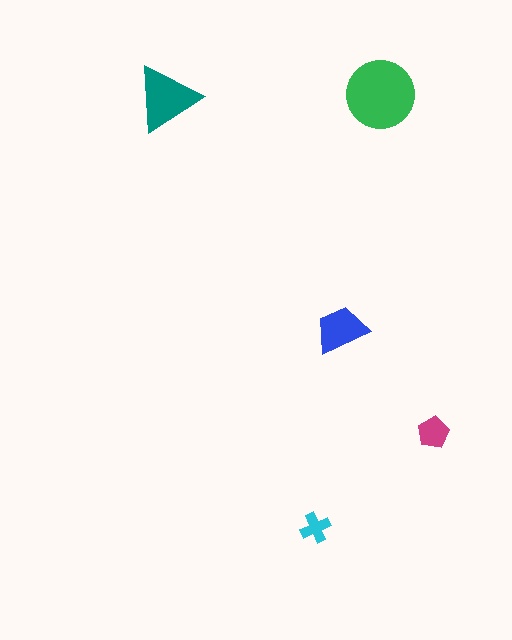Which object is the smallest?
The cyan cross.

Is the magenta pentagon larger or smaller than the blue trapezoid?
Smaller.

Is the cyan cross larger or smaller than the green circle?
Smaller.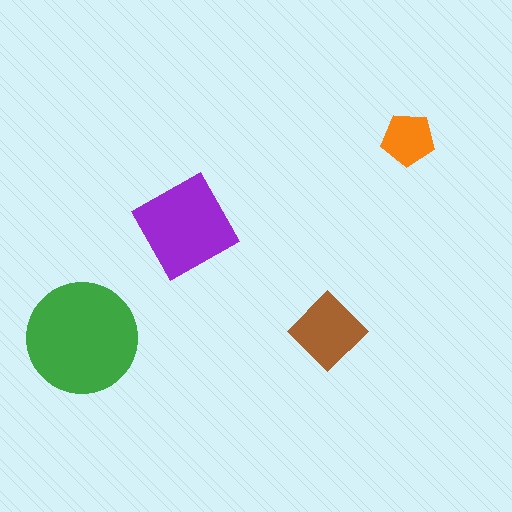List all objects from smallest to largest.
The orange pentagon, the brown diamond, the purple square, the green circle.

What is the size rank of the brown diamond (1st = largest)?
3rd.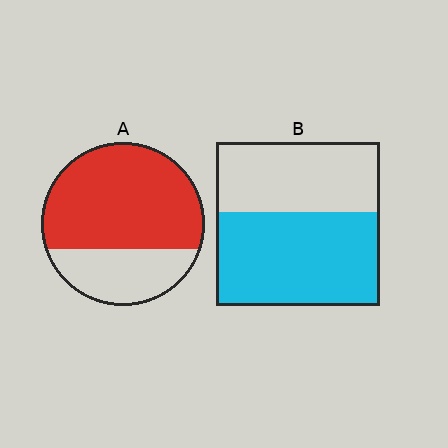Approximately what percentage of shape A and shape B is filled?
A is approximately 70% and B is approximately 55%.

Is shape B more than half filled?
Yes.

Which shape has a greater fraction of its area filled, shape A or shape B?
Shape A.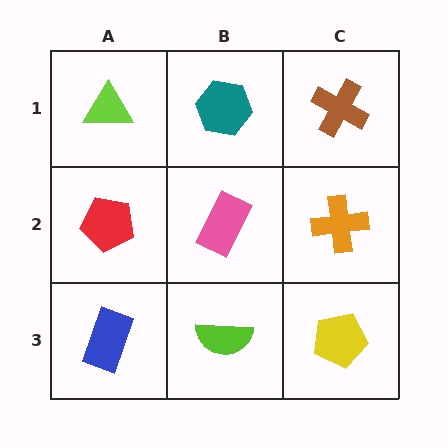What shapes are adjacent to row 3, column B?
A pink rectangle (row 2, column B), a blue rectangle (row 3, column A), a yellow pentagon (row 3, column C).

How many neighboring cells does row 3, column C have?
2.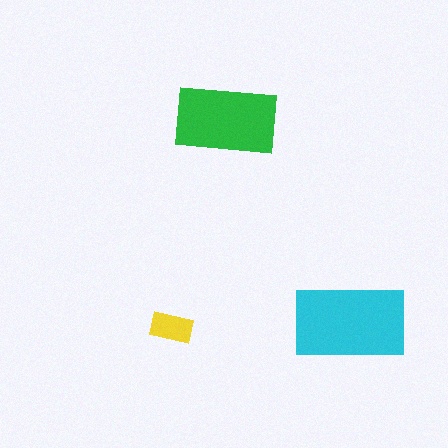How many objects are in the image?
There are 3 objects in the image.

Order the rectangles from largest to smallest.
the cyan one, the green one, the yellow one.